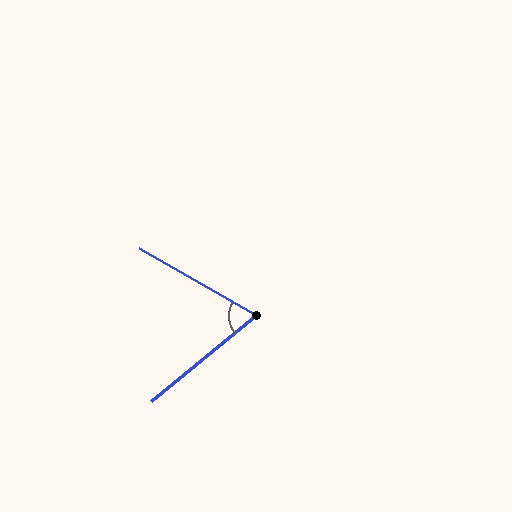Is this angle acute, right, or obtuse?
It is acute.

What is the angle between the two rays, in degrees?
Approximately 69 degrees.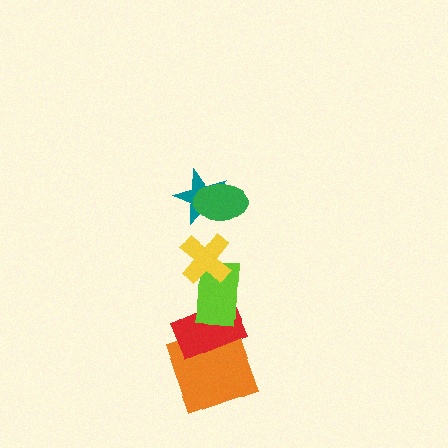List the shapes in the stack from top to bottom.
From top to bottom: the green ellipse, the teal star, the yellow cross, the lime rectangle, the red rectangle, the orange square.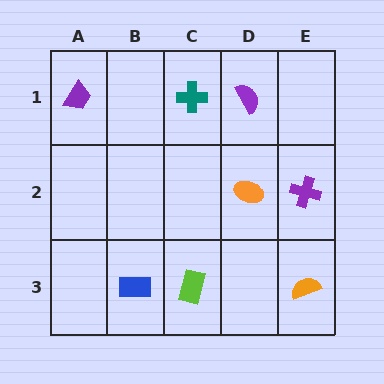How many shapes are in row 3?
3 shapes.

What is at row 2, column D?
An orange ellipse.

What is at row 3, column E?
An orange semicircle.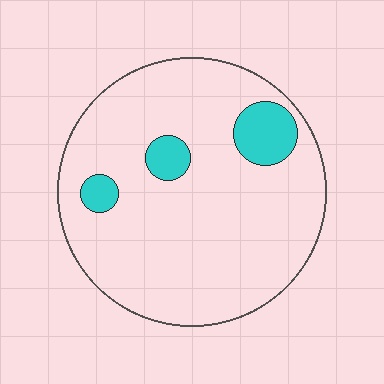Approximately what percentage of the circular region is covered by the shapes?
Approximately 10%.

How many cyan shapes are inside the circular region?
3.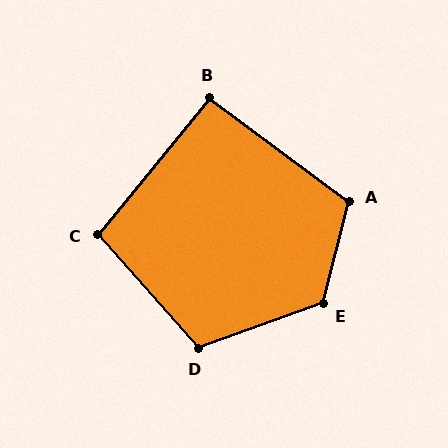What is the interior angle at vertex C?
Approximately 99 degrees (obtuse).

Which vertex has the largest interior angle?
E, at approximately 124 degrees.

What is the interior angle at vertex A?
Approximately 112 degrees (obtuse).